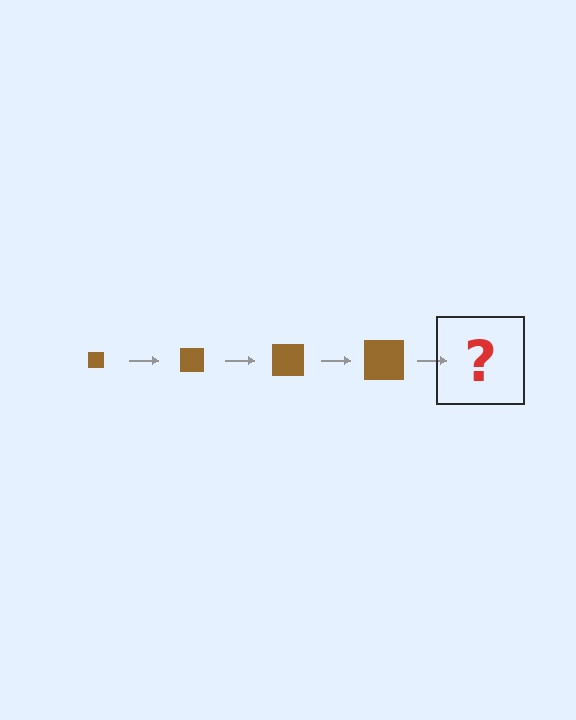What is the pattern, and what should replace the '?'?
The pattern is that the square gets progressively larger each step. The '?' should be a brown square, larger than the previous one.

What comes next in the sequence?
The next element should be a brown square, larger than the previous one.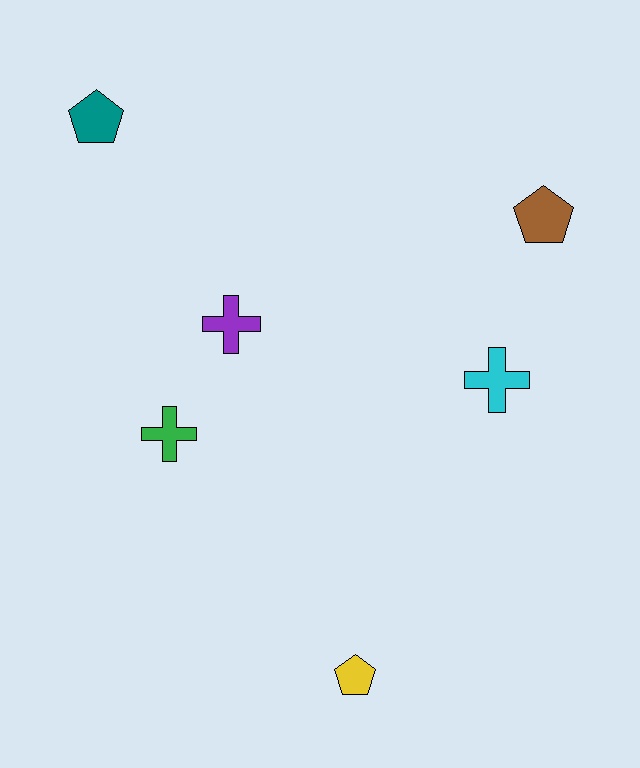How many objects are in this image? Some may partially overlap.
There are 6 objects.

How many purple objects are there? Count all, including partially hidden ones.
There is 1 purple object.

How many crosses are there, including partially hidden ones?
There are 3 crosses.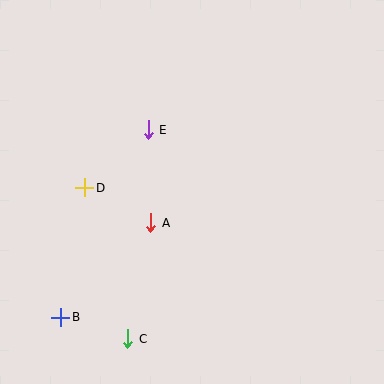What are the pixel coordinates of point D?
Point D is at (85, 188).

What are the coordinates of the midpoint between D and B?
The midpoint between D and B is at (73, 252).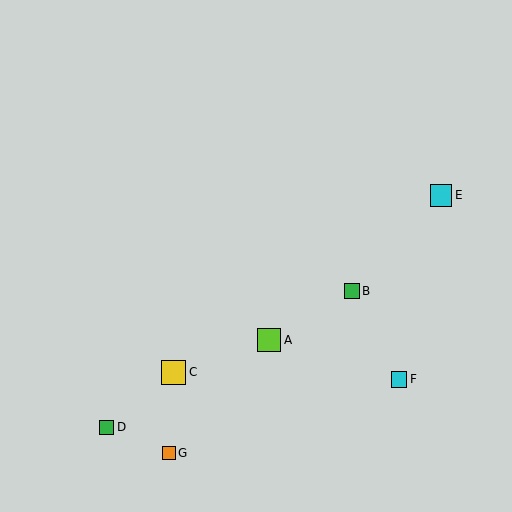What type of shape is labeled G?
Shape G is an orange square.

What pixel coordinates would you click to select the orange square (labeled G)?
Click at (169, 453) to select the orange square G.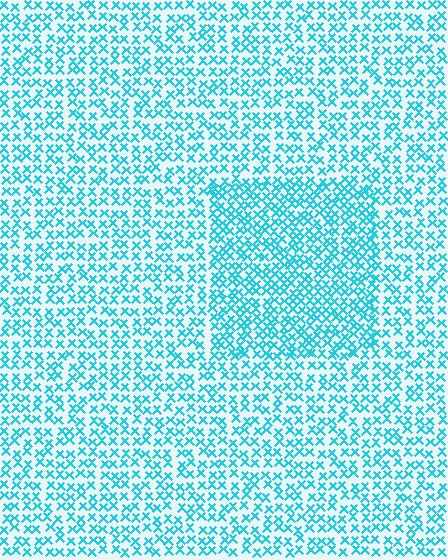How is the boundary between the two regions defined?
The boundary is defined by a change in element density (approximately 1.6x ratio). All elements are the same color, size, and shape.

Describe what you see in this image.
The image contains small cyan elements arranged at two different densities. A rectangle-shaped region is visible where the elements are more densely packed than the surrounding area.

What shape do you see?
I see a rectangle.